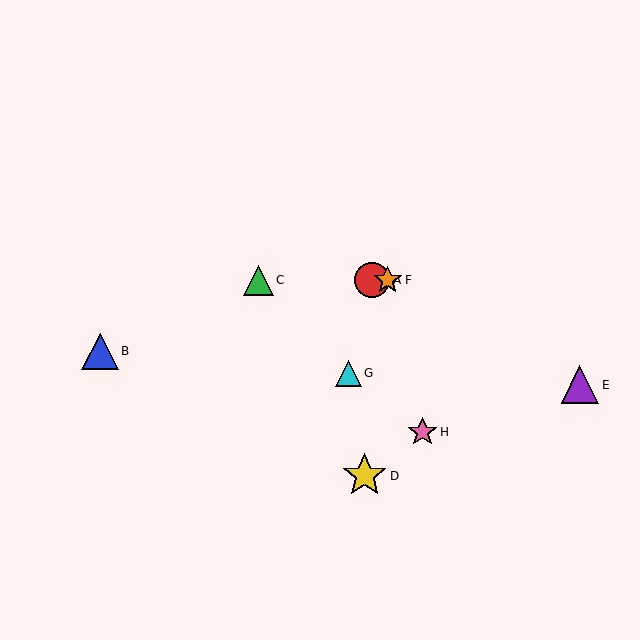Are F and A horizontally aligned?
Yes, both are at y≈280.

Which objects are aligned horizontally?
Objects A, C, F are aligned horizontally.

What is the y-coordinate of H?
Object H is at y≈432.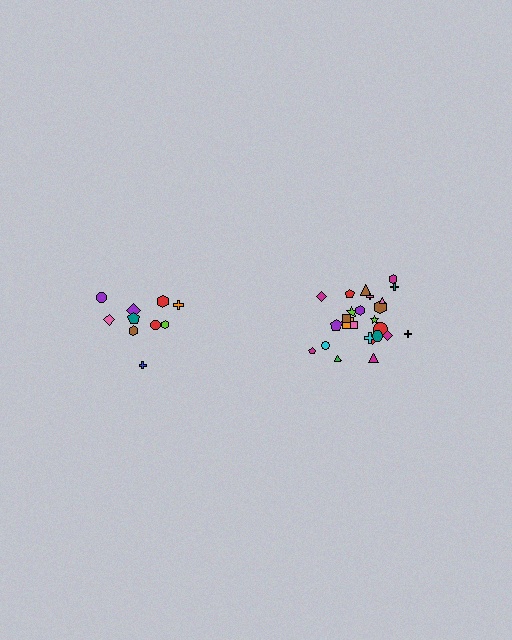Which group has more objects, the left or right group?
The right group.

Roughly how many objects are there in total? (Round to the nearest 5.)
Roughly 35 objects in total.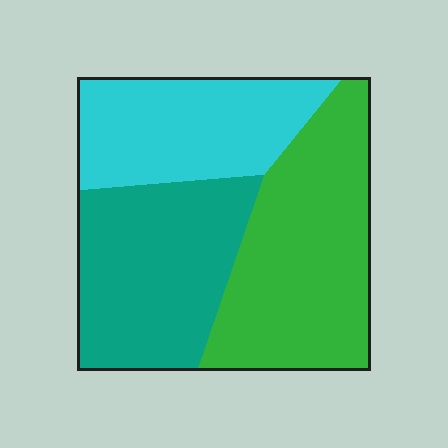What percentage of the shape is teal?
Teal takes up between a sixth and a third of the shape.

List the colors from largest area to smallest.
From largest to smallest: green, teal, cyan.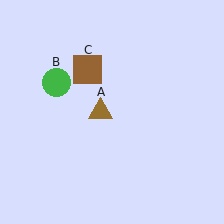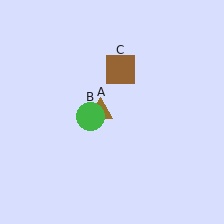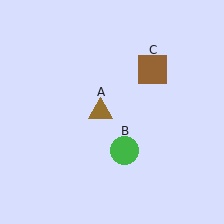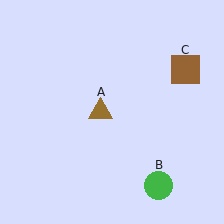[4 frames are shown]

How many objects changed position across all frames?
2 objects changed position: green circle (object B), brown square (object C).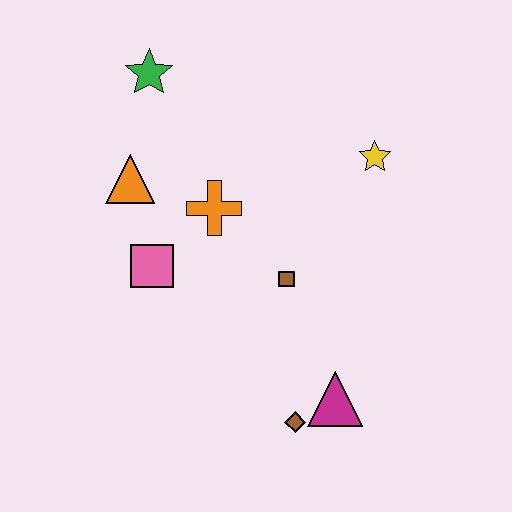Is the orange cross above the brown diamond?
Yes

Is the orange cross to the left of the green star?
No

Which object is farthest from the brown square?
The green star is farthest from the brown square.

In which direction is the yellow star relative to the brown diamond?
The yellow star is above the brown diamond.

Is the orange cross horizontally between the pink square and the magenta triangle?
Yes